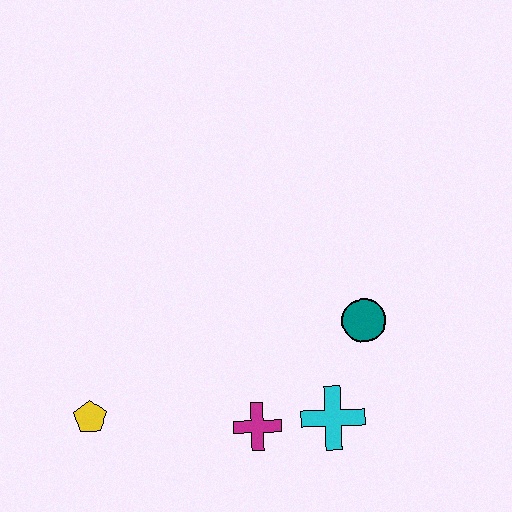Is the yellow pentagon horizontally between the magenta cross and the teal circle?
No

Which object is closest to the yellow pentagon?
The magenta cross is closest to the yellow pentagon.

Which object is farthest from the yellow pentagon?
The teal circle is farthest from the yellow pentagon.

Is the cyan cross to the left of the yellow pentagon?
No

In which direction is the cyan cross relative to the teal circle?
The cyan cross is below the teal circle.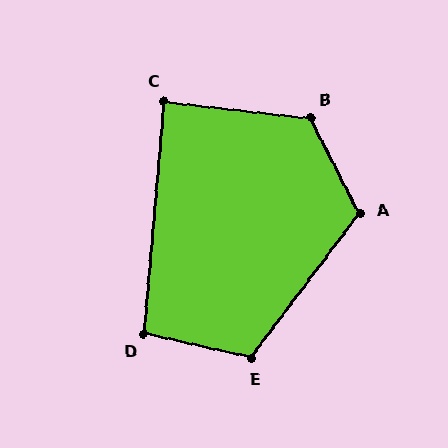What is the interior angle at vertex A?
Approximately 115 degrees (obtuse).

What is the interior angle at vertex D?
Approximately 97 degrees (obtuse).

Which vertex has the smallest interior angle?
C, at approximately 88 degrees.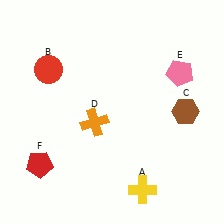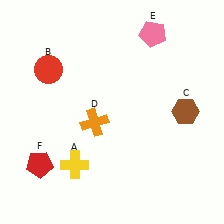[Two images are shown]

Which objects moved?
The objects that moved are: the yellow cross (A), the pink pentagon (E).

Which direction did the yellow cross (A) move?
The yellow cross (A) moved left.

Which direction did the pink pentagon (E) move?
The pink pentagon (E) moved up.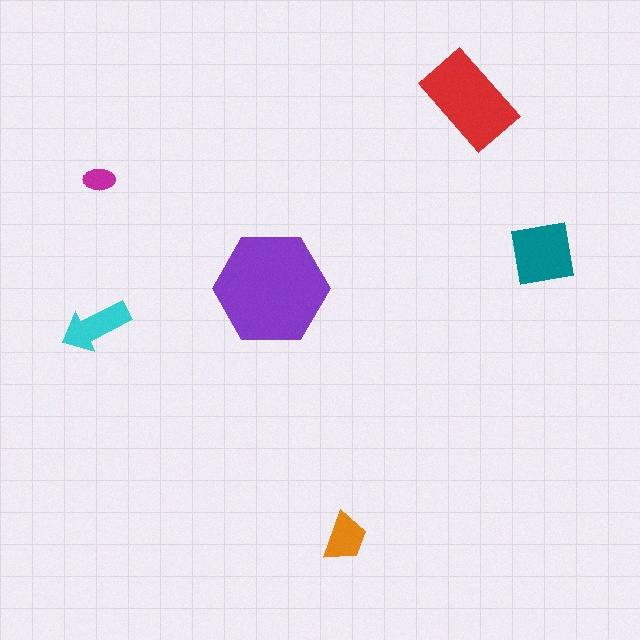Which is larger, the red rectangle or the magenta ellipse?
The red rectangle.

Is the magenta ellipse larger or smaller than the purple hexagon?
Smaller.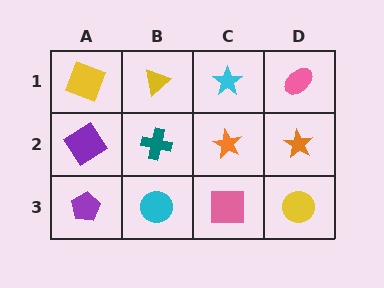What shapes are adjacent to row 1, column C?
An orange star (row 2, column C), a yellow triangle (row 1, column B), a pink ellipse (row 1, column D).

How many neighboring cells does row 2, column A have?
3.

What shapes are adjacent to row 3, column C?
An orange star (row 2, column C), a cyan circle (row 3, column B), a yellow circle (row 3, column D).